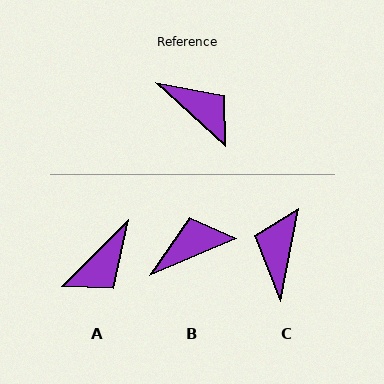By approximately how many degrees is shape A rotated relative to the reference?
Approximately 93 degrees clockwise.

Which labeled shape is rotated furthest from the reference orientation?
C, about 122 degrees away.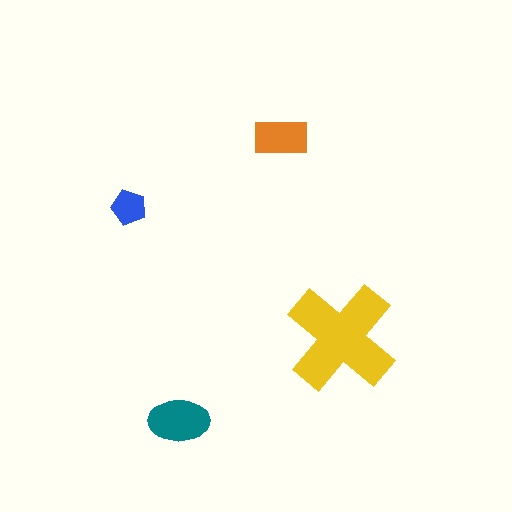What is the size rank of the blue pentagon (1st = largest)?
4th.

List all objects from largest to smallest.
The yellow cross, the teal ellipse, the orange rectangle, the blue pentagon.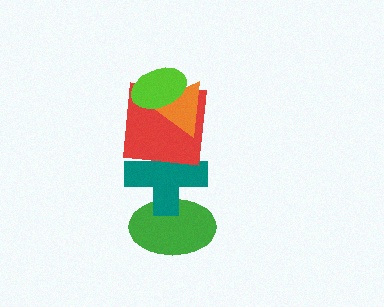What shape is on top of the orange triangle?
The lime ellipse is on top of the orange triangle.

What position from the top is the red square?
The red square is 3rd from the top.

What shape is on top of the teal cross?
The red square is on top of the teal cross.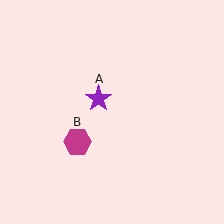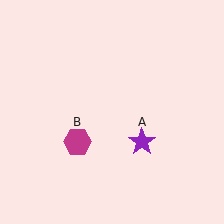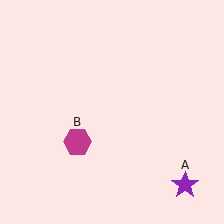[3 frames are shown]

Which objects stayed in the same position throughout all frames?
Magenta hexagon (object B) remained stationary.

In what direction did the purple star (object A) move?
The purple star (object A) moved down and to the right.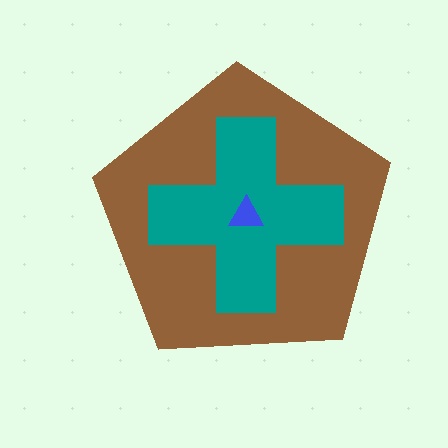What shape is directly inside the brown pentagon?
The teal cross.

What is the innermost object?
The blue triangle.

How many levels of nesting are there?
3.